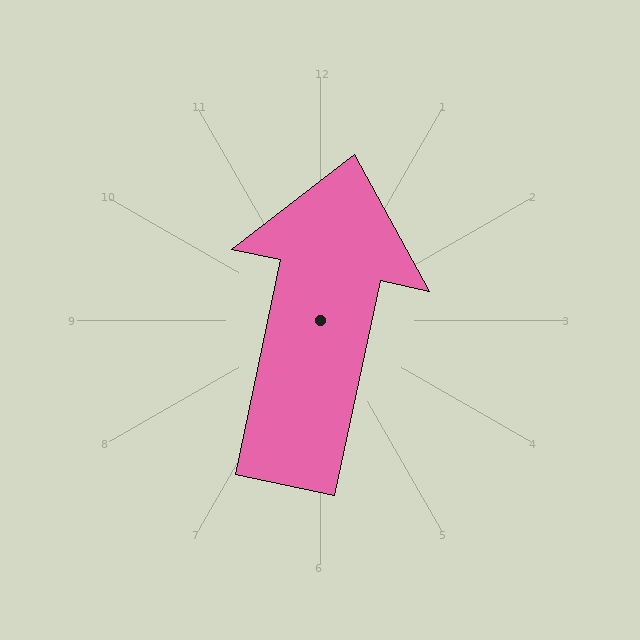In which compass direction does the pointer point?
North.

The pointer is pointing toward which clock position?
Roughly 12 o'clock.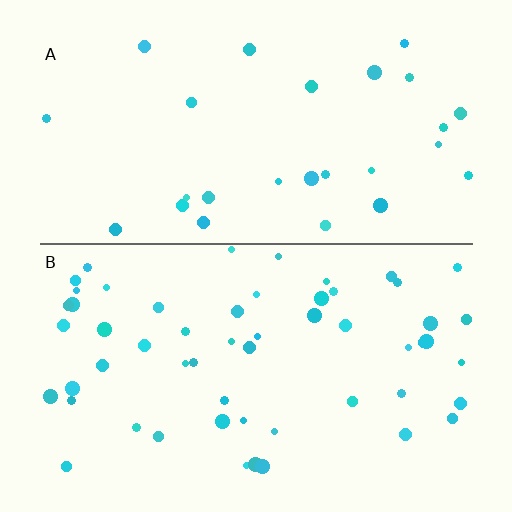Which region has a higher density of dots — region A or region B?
B (the bottom).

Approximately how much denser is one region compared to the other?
Approximately 2.0× — region B over region A.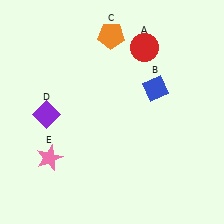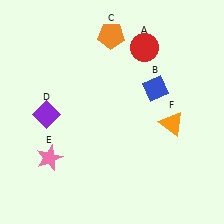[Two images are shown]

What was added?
An orange triangle (F) was added in Image 2.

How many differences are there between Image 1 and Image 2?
There is 1 difference between the two images.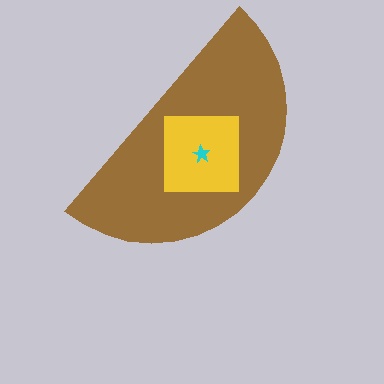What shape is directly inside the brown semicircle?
The yellow square.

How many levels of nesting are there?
3.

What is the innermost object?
The cyan star.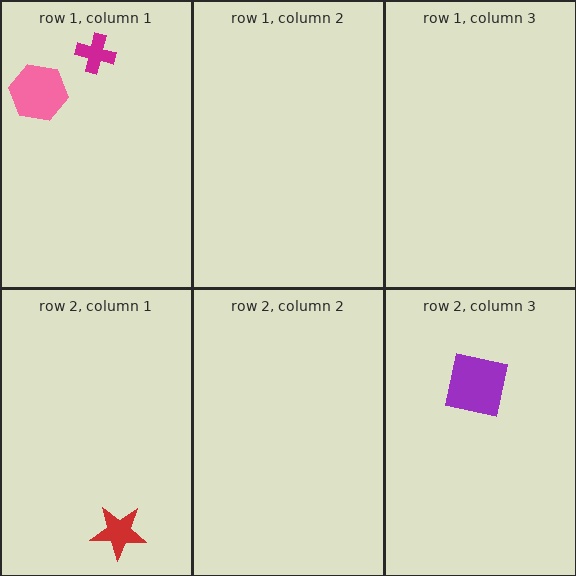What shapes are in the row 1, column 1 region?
The pink hexagon, the magenta cross.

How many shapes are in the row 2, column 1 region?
1.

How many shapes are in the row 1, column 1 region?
2.